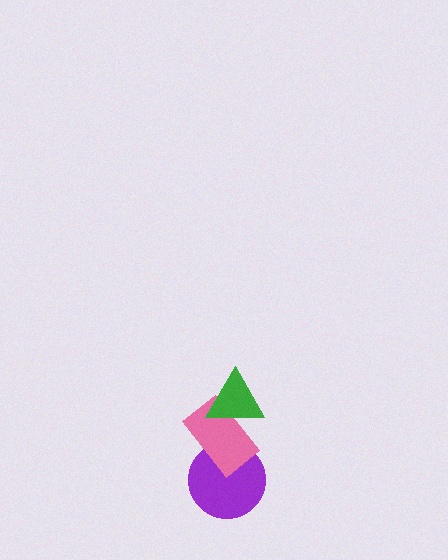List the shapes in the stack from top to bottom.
From top to bottom: the green triangle, the pink rectangle, the purple circle.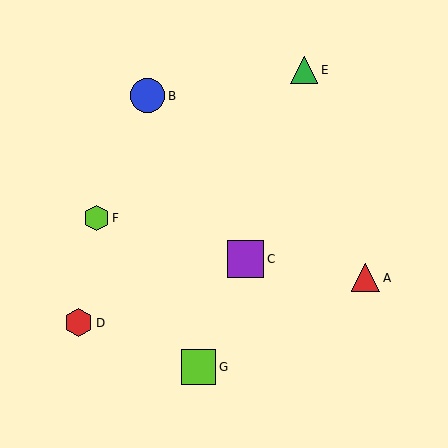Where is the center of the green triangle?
The center of the green triangle is at (304, 70).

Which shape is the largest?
The purple square (labeled C) is the largest.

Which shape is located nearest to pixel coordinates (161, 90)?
The blue circle (labeled B) at (148, 96) is nearest to that location.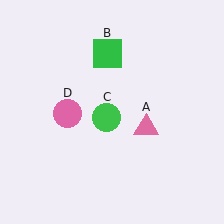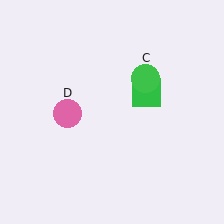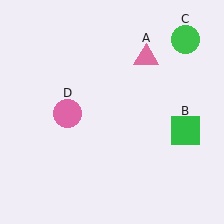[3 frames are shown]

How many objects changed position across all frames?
3 objects changed position: pink triangle (object A), green square (object B), green circle (object C).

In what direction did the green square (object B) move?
The green square (object B) moved down and to the right.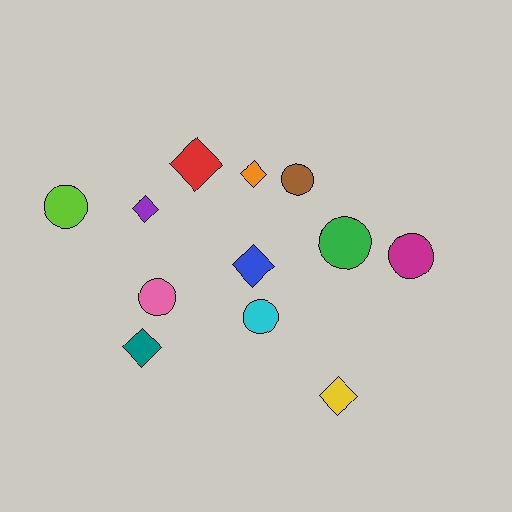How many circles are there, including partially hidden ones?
There are 6 circles.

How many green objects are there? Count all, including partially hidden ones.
There is 1 green object.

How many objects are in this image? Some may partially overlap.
There are 12 objects.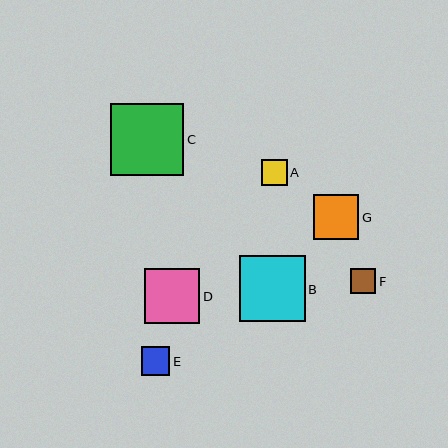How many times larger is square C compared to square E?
Square C is approximately 2.6 times the size of square E.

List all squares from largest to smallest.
From largest to smallest: C, B, D, G, E, A, F.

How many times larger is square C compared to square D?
Square C is approximately 1.3 times the size of square D.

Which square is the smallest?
Square F is the smallest with a size of approximately 25 pixels.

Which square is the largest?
Square C is the largest with a size of approximately 73 pixels.